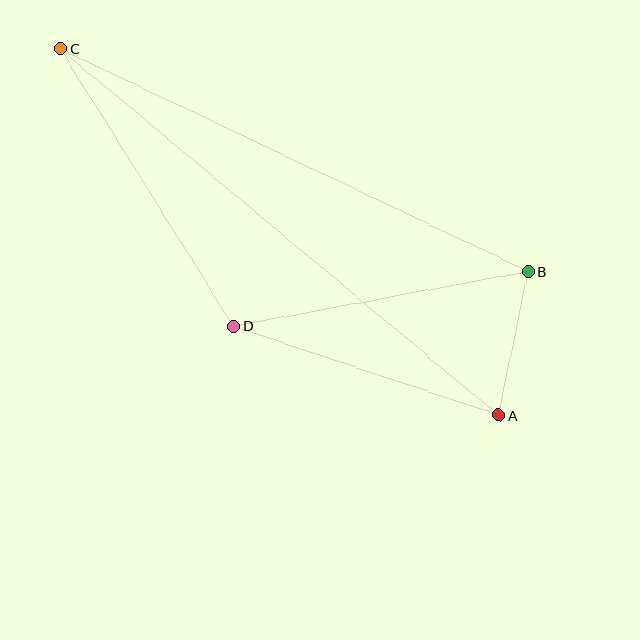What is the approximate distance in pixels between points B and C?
The distance between B and C is approximately 518 pixels.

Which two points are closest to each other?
Points A and B are closest to each other.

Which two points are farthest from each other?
Points A and C are farthest from each other.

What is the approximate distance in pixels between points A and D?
The distance between A and D is approximately 279 pixels.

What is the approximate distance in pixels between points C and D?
The distance between C and D is approximately 327 pixels.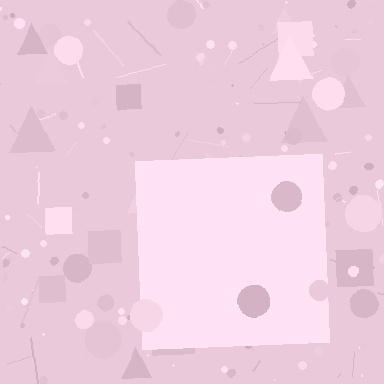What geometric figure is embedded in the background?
A square is embedded in the background.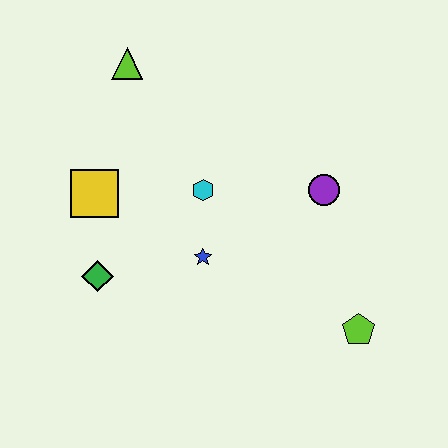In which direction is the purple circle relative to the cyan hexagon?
The purple circle is to the right of the cyan hexagon.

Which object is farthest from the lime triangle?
The lime pentagon is farthest from the lime triangle.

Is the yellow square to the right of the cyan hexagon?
No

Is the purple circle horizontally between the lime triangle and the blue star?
No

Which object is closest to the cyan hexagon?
The blue star is closest to the cyan hexagon.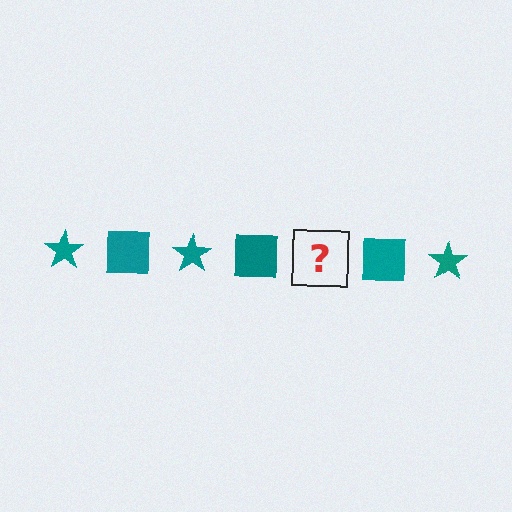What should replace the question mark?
The question mark should be replaced with a teal star.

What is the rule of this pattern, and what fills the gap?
The rule is that the pattern cycles through star, square shapes in teal. The gap should be filled with a teal star.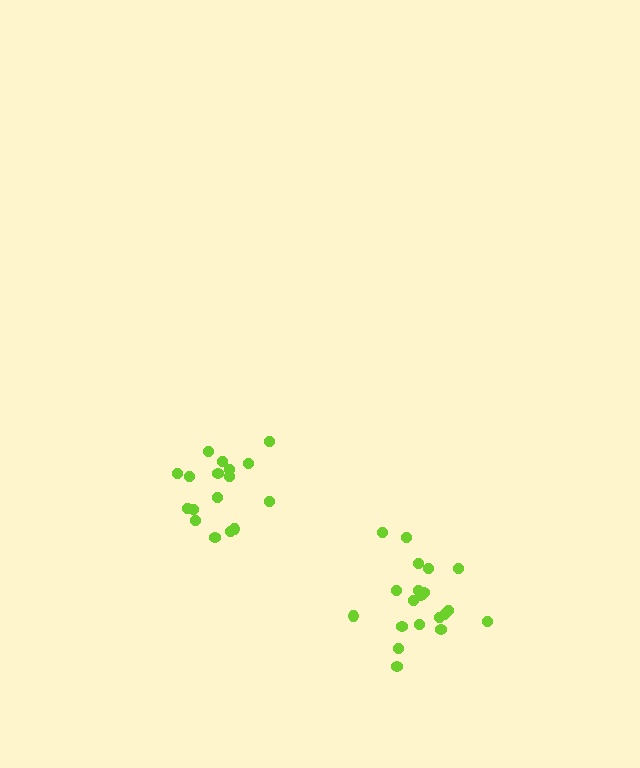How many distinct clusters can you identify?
There are 2 distinct clusters.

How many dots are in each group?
Group 1: 17 dots, Group 2: 20 dots (37 total).